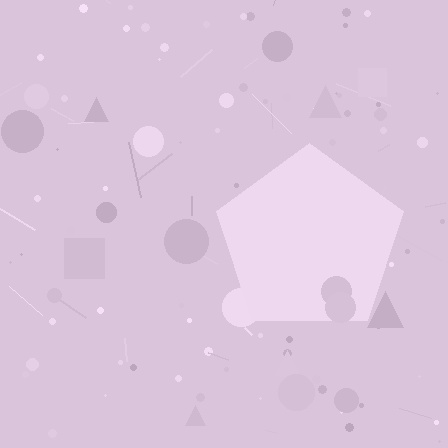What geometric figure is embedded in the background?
A pentagon is embedded in the background.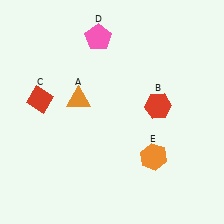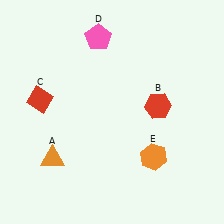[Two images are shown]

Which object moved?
The orange triangle (A) moved down.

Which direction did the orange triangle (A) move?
The orange triangle (A) moved down.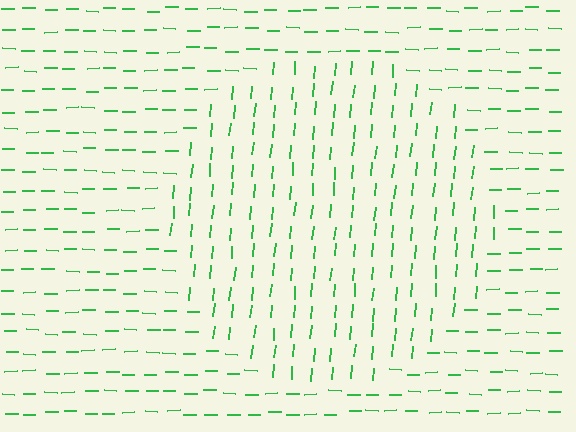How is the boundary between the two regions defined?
The boundary is defined purely by a change in line orientation (approximately 85 degrees difference). All lines are the same color and thickness.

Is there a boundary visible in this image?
Yes, there is a texture boundary formed by a change in line orientation.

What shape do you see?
I see a circle.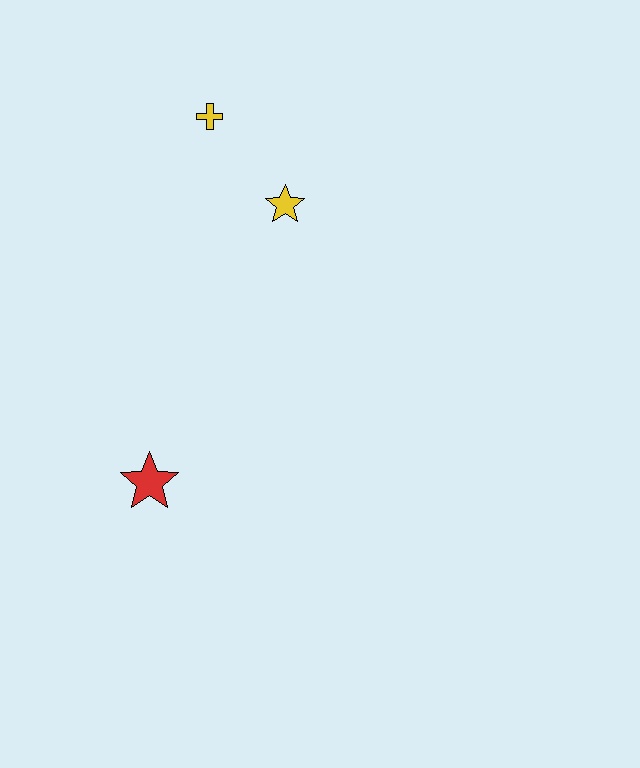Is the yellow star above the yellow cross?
No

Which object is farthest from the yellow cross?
The red star is farthest from the yellow cross.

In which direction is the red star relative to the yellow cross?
The red star is below the yellow cross.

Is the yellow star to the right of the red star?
Yes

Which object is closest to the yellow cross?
The yellow star is closest to the yellow cross.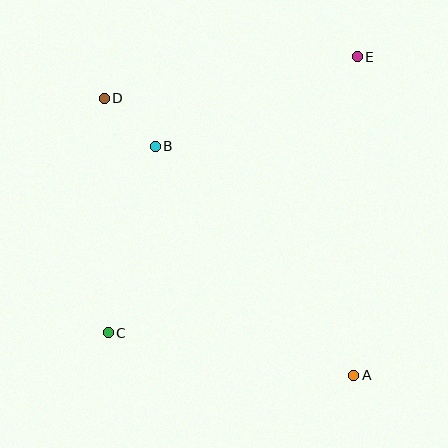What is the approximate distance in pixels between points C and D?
The distance between C and D is approximately 234 pixels.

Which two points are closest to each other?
Points B and D are closest to each other.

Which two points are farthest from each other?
Points A and D are farthest from each other.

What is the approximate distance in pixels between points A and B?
The distance between A and B is approximately 303 pixels.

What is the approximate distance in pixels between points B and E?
The distance between B and E is approximately 221 pixels.